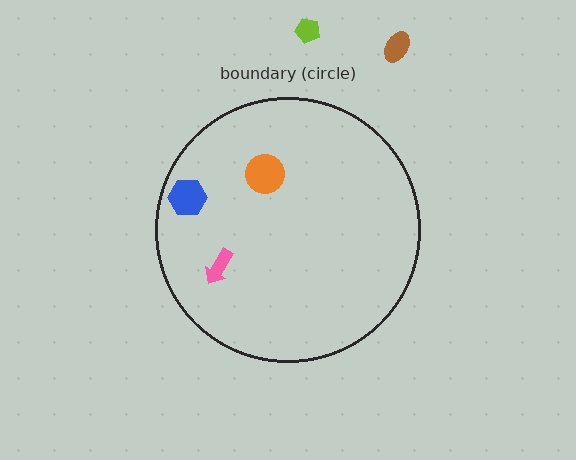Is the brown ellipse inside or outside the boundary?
Outside.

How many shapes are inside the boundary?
3 inside, 2 outside.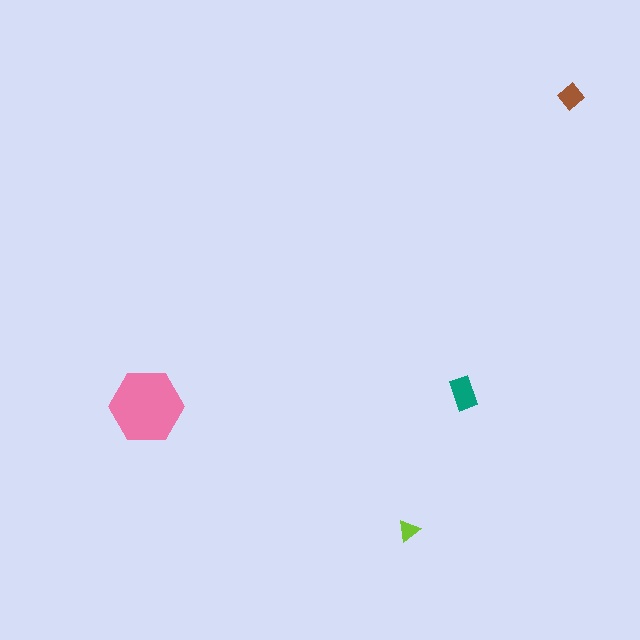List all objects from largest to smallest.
The pink hexagon, the teal rectangle, the brown diamond, the lime triangle.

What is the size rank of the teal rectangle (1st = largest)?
2nd.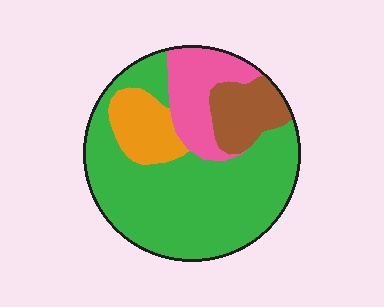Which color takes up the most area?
Green, at roughly 60%.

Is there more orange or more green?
Green.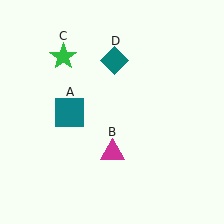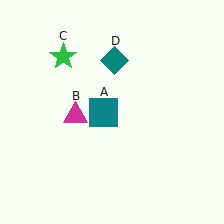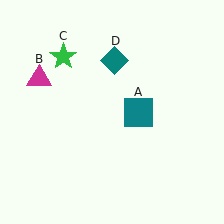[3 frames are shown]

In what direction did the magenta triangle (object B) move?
The magenta triangle (object B) moved up and to the left.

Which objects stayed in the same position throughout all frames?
Green star (object C) and teal diamond (object D) remained stationary.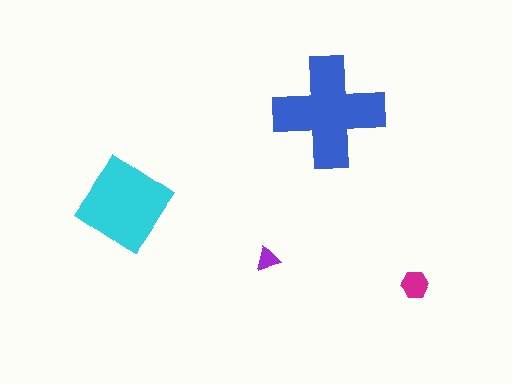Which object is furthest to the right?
The magenta hexagon is rightmost.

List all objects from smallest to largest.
The purple triangle, the magenta hexagon, the cyan diamond, the blue cross.